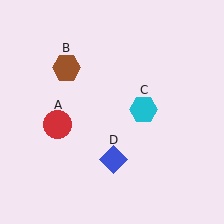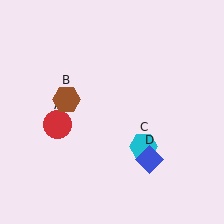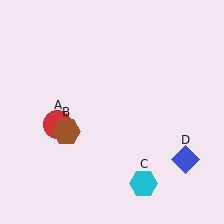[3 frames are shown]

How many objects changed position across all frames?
3 objects changed position: brown hexagon (object B), cyan hexagon (object C), blue diamond (object D).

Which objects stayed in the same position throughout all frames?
Red circle (object A) remained stationary.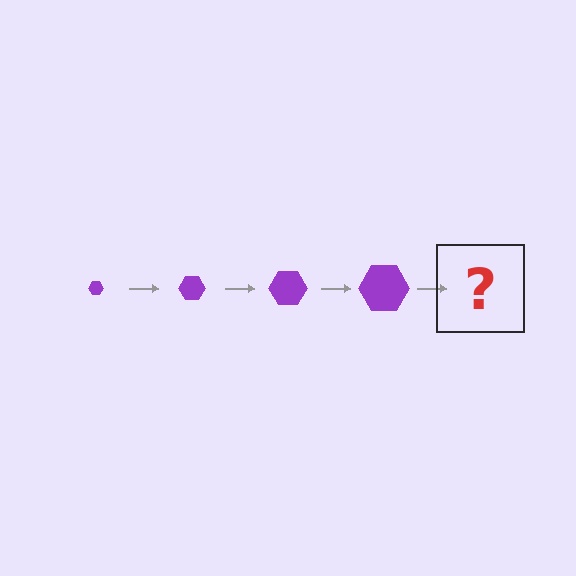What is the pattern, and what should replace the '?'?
The pattern is that the hexagon gets progressively larger each step. The '?' should be a purple hexagon, larger than the previous one.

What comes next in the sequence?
The next element should be a purple hexagon, larger than the previous one.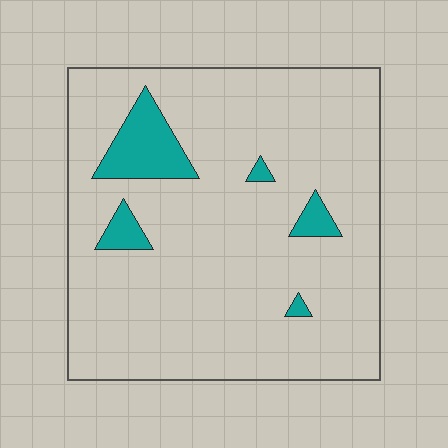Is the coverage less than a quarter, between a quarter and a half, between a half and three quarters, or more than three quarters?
Less than a quarter.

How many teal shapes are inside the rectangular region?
5.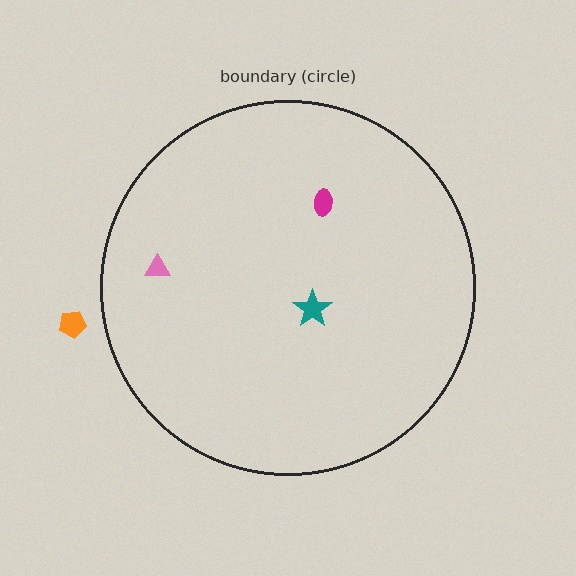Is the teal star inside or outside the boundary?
Inside.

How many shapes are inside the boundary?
3 inside, 1 outside.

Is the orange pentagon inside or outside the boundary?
Outside.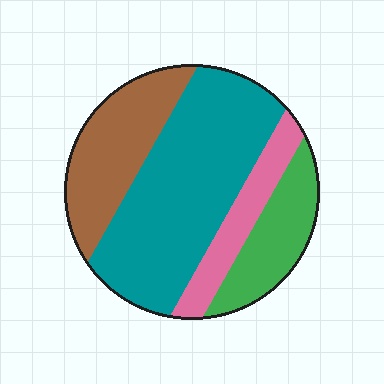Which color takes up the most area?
Teal, at roughly 45%.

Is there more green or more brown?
Brown.